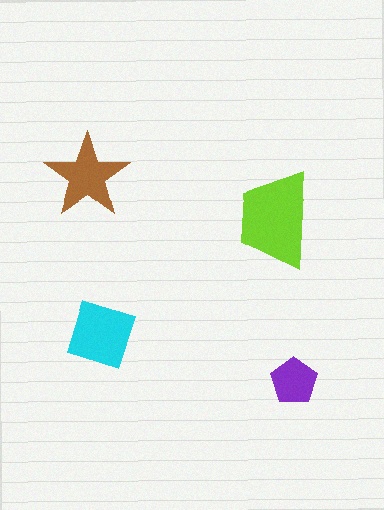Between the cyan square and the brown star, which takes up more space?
The cyan square.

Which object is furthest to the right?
The purple pentagon is rightmost.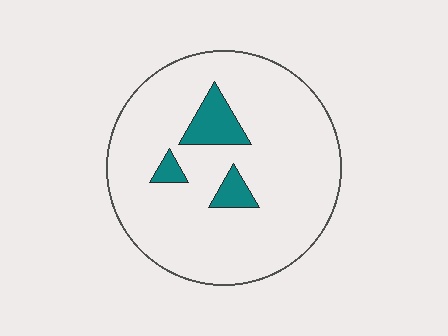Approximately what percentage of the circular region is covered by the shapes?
Approximately 10%.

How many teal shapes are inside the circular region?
3.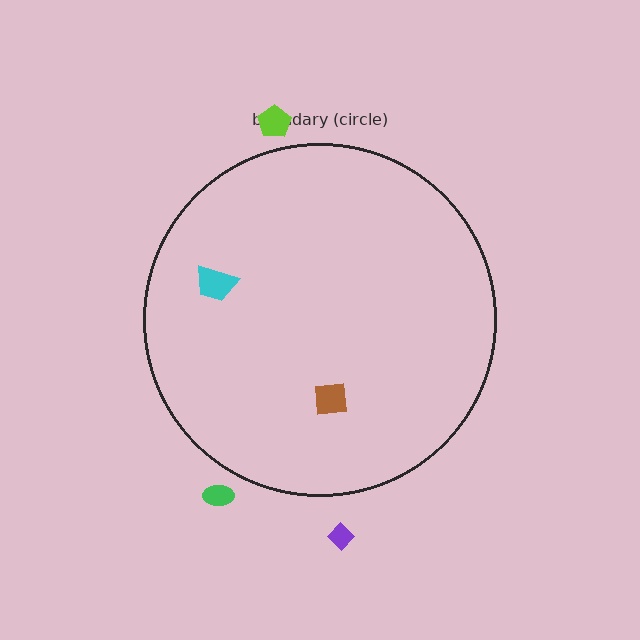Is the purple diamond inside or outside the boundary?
Outside.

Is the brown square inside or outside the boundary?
Inside.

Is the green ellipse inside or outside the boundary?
Outside.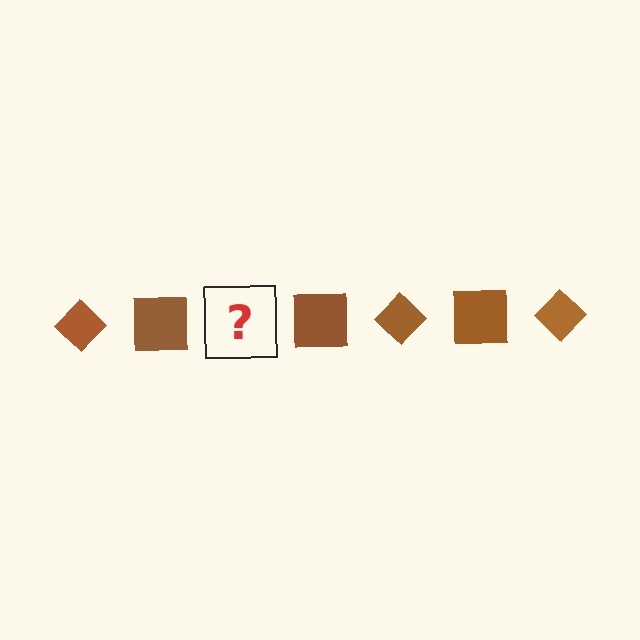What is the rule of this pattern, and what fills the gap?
The rule is that the pattern cycles through diamond, square shapes in brown. The gap should be filled with a brown diamond.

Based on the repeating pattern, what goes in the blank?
The blank should be a brown diamond.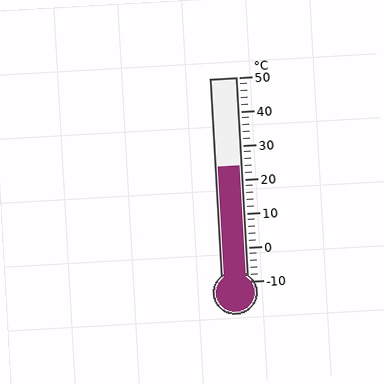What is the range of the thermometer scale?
The thermometer scale ranges from -10°C to 50°C.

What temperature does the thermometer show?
The thermometer shows approximately 24°C.